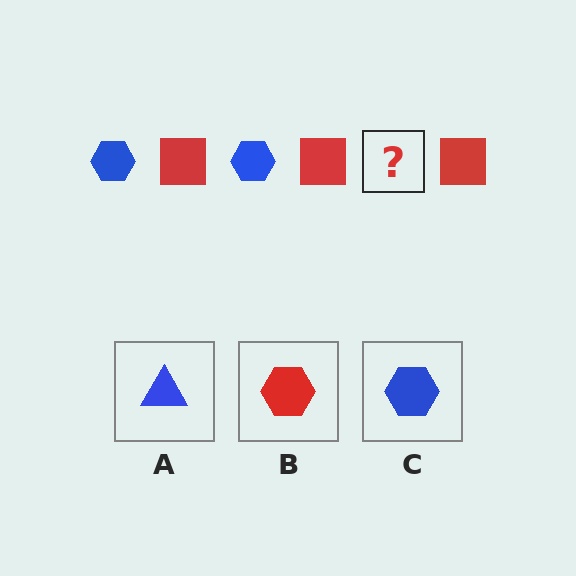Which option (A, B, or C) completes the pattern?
C.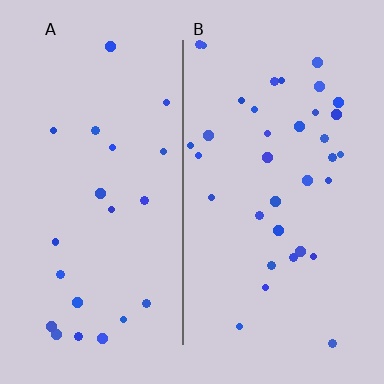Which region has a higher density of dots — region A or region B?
B (the right).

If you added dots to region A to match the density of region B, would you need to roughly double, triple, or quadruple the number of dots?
Approximately double.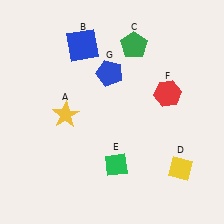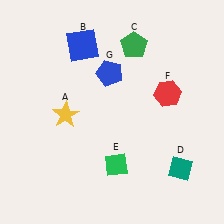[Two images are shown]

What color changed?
The diamond (D) changed from yellow in Image 1 to teal in Image 2.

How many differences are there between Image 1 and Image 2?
There is 1 difference between the two images.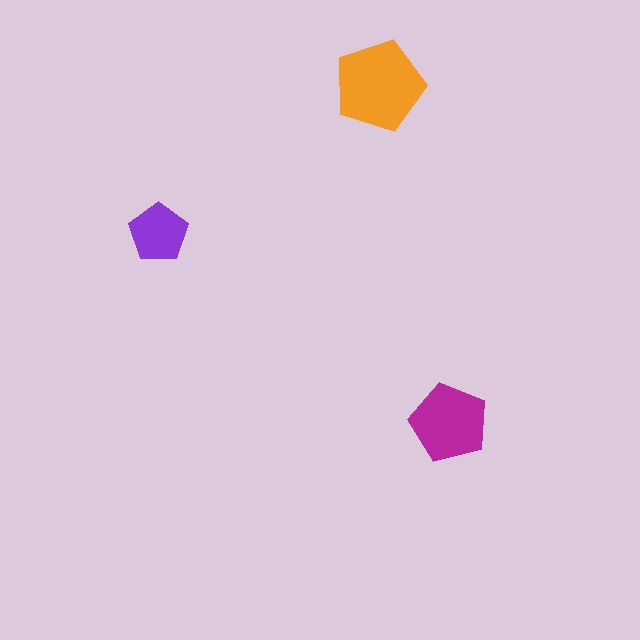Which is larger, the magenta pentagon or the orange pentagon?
The orange one.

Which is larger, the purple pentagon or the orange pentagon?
The orange one.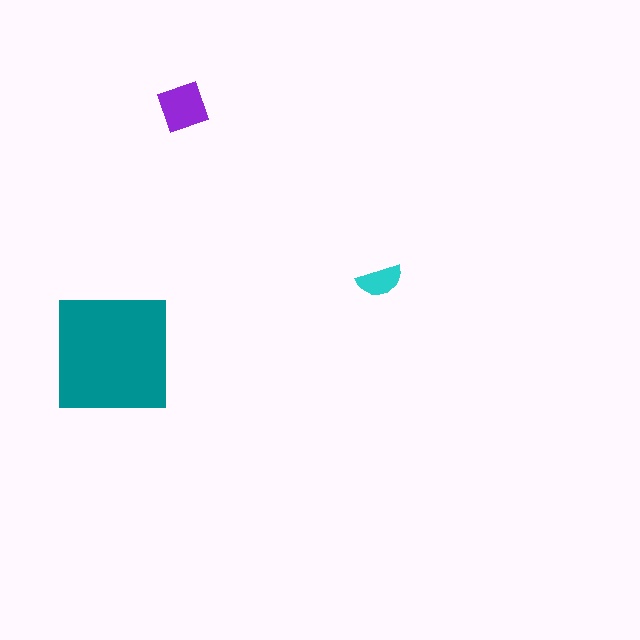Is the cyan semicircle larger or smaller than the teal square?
Smaller.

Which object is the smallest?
The cyan semicircle.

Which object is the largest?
The teal square.